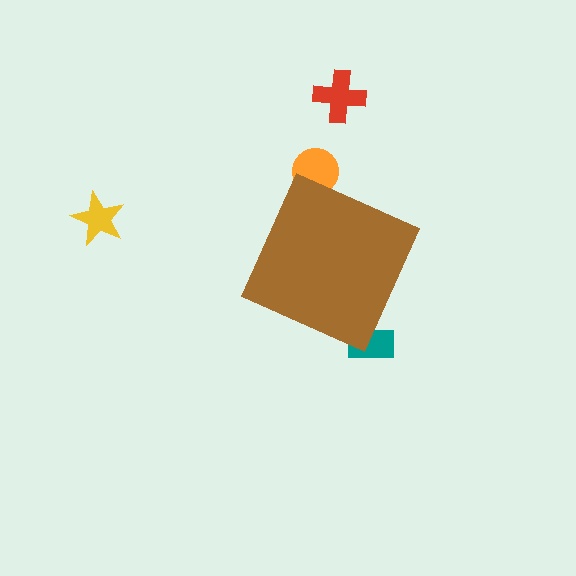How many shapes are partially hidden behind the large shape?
2 shapes are partially hidden.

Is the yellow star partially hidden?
No, the yellow star is fully visible.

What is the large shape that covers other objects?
A brown diamond.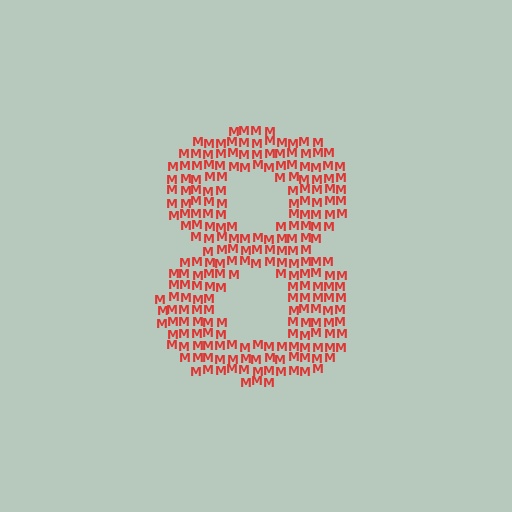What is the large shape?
The large shape is the digit 8.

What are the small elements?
The small elements are letter M's.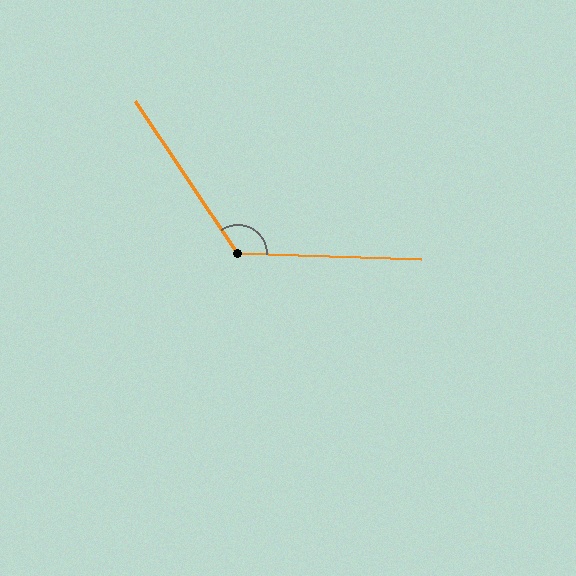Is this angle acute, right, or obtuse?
It is obtuse.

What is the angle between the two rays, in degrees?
Approximately 126 degrees.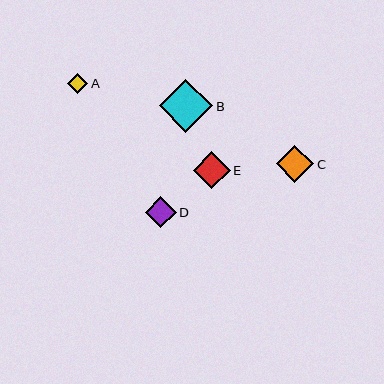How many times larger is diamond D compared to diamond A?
Diamond D is approximately 1.5 times the size of diamond A.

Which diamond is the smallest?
Diamond A is the smallest with a size of approximately 20 pixels.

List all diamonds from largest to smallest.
From largest to smallest: B, C, E, D, A.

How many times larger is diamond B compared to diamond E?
Diamond B is approximately 1.4 times the size of diamond E.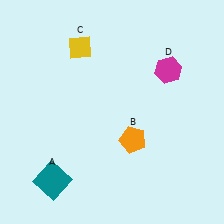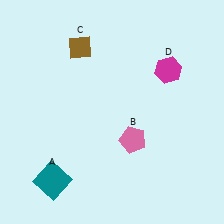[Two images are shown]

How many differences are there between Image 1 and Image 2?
There are 2 differences between the two images.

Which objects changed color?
B changed from orange to pink. C changed from yellow to brown.